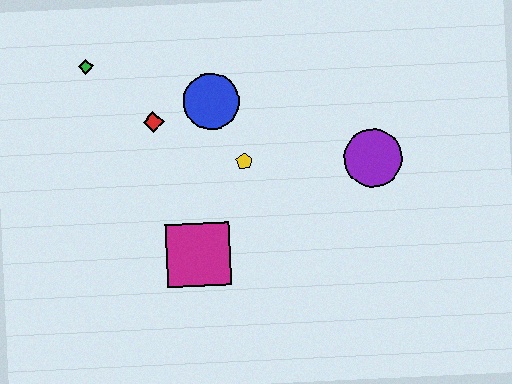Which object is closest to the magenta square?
The yellow pentagon is closest to the magenta square.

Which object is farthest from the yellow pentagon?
The green diamond is farthest from the yellow pentagon.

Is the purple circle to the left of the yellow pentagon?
No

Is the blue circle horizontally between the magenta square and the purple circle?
Yes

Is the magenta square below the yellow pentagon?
Yes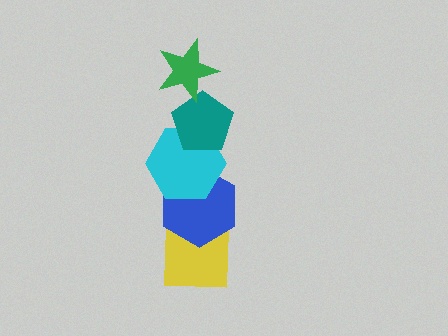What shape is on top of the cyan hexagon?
The teal pentagon is on top of the cyan hexagon.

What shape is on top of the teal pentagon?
The green star is on top of the teal pentagon.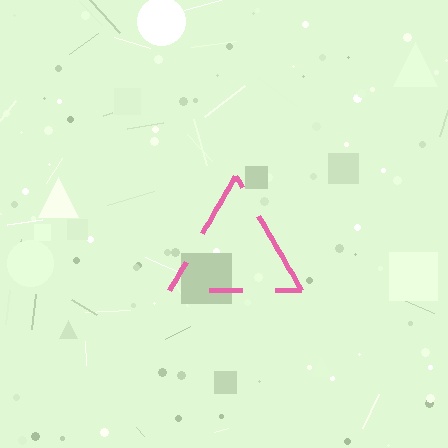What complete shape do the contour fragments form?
The contour fragments form a triangle.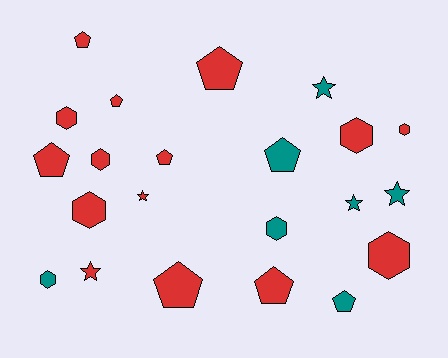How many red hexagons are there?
There are 6 red hexagons.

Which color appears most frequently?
Red, with 15 objects.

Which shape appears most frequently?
Pentagon, with 9 objects.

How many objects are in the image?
There are 22 objects.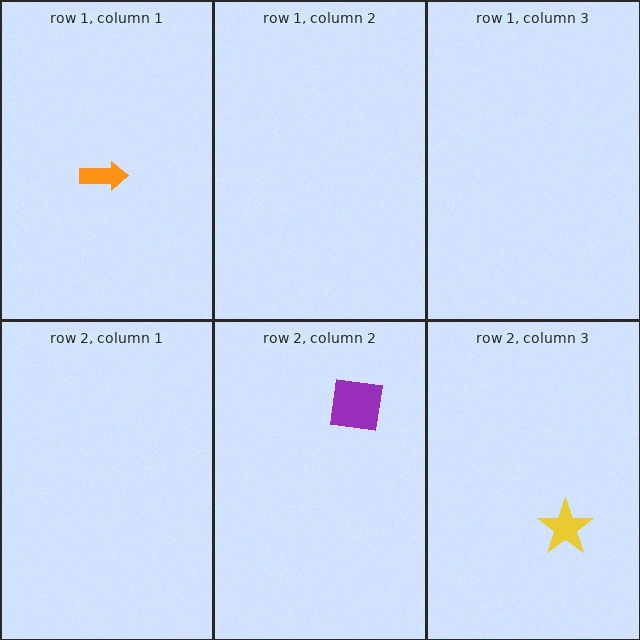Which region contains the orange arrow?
The row 1, column 1 region.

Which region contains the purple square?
The row 2, column 2 region.